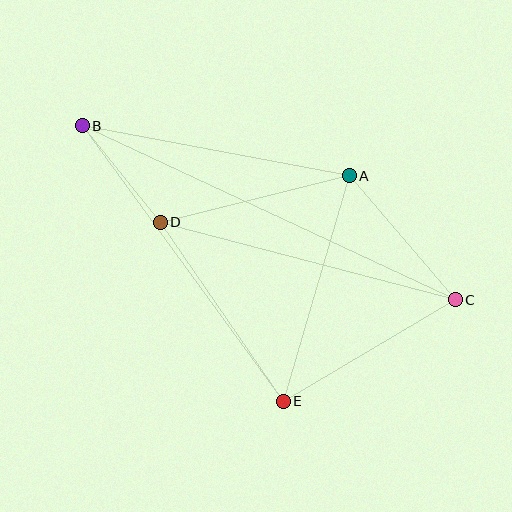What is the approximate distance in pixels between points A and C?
The distance between A and C is approximately 163 pixels.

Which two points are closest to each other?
Points B and D are closest to each other.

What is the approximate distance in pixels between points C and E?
The distance between C and E is approximately 200 pixels.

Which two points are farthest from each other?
Points B and C are farthest from each other.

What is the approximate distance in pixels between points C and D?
The distance between C and D is approximately 305 pixels.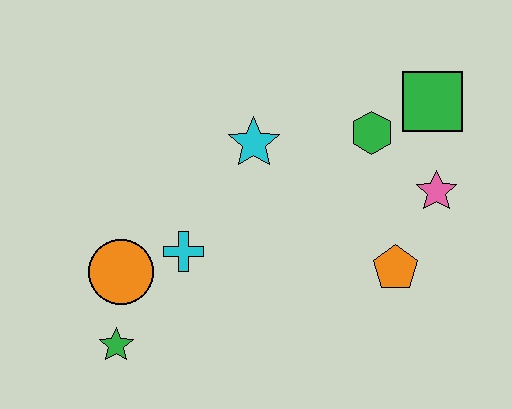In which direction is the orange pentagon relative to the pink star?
The orange pentagon is below the pink star.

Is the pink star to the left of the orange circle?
No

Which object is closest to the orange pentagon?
The pink star is closest to the orange pentagon.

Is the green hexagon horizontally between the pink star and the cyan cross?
Yes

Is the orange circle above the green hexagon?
No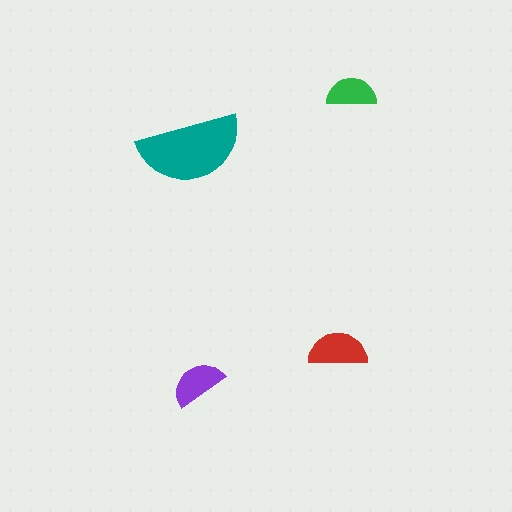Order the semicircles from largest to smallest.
the teal one, the red one, the purple one, the green one.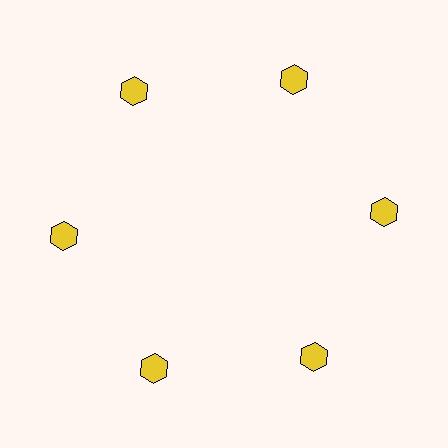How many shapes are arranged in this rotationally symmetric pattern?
There are 6 shapes, arranged in 6 groups of 1.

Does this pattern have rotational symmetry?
Yes, this pattern has 6-fold rotational symmetry. It looks the same after rotating 60 degrees around the center.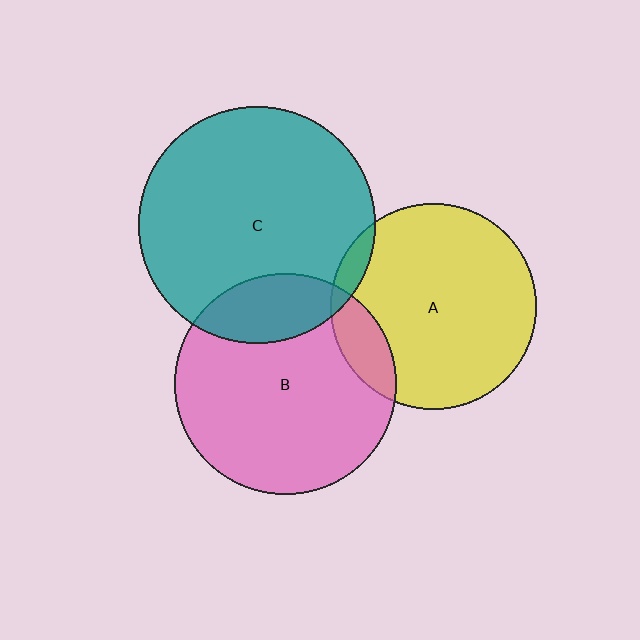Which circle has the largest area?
Circle C (teal).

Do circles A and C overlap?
Yes.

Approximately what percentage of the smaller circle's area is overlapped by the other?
Approximately 5%.